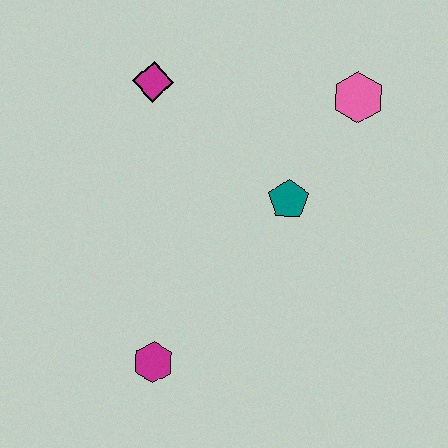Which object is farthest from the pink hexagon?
The magenta hexagon is farthest from the pink hexagon.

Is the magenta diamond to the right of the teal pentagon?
No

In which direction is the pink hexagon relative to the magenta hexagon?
The pink hexagon is above the magenta hexagon.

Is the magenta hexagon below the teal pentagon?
Yes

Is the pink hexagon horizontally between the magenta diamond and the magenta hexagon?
No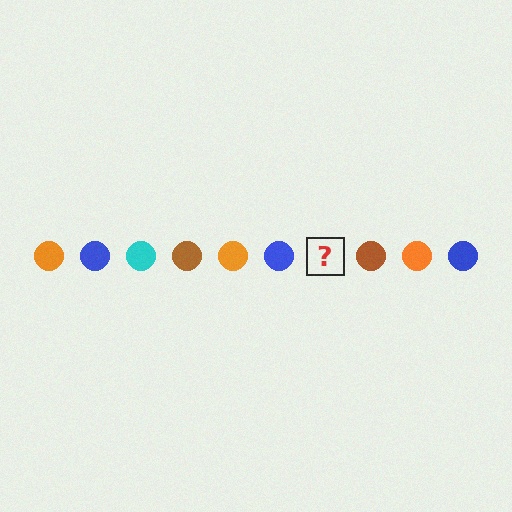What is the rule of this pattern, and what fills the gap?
The rule is that the pattern cycles through orange, blue, cyan, brown circles. The gap should be filled with a cyan circle.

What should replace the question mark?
The question mark should be replaced with a cyan circle.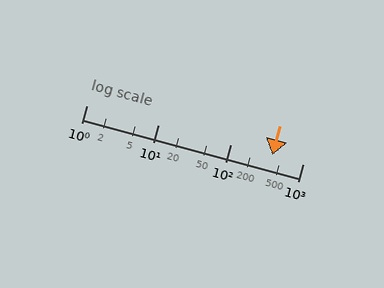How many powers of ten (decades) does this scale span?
The scale spans 3 decades, from 1 to 1000.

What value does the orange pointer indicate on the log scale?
The pointer indicates approximately 380.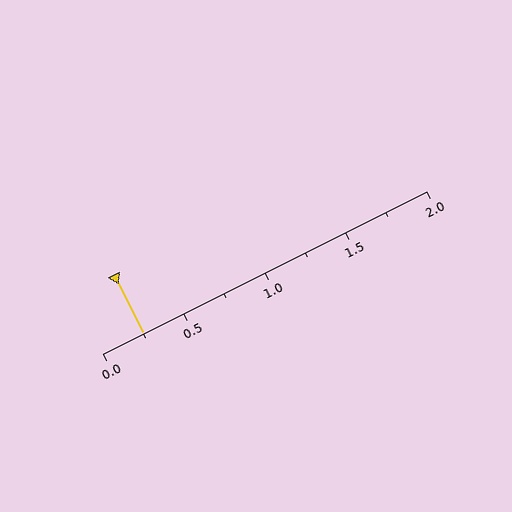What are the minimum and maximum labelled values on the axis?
The axis runs from 0.0 to 2.0.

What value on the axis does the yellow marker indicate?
The marker indicates approximately 0.25.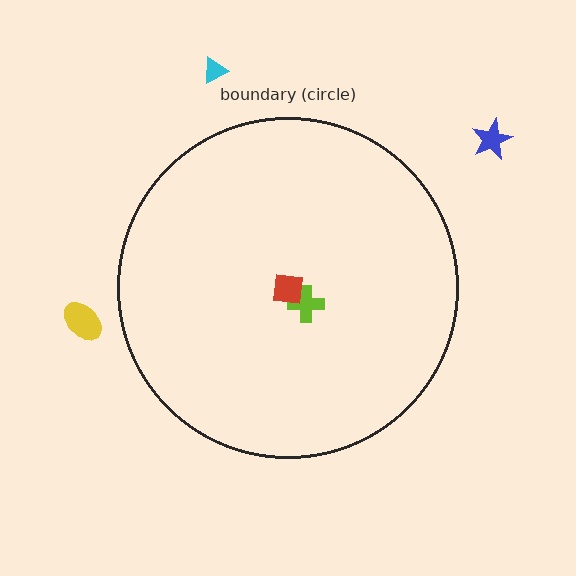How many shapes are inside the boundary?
2 inside, 3 outside.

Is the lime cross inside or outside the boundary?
Inside.